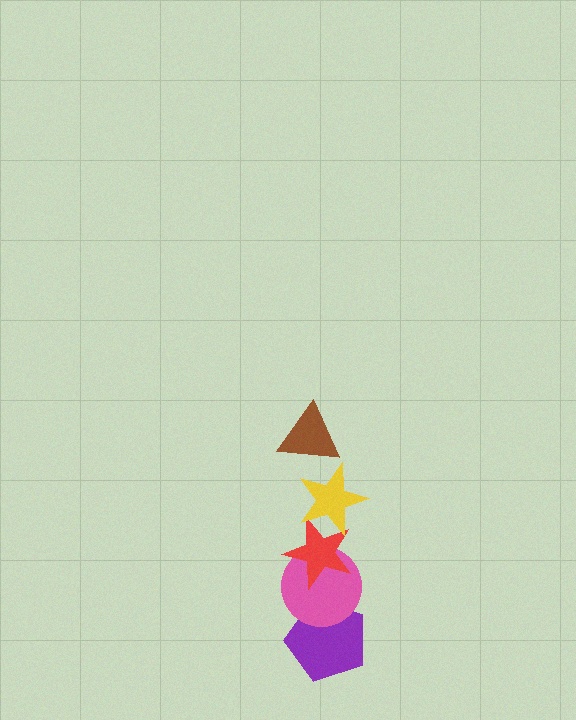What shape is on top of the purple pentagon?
The pink circle is on top of the purple pentagon.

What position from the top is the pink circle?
The pink circle is 4th from the top.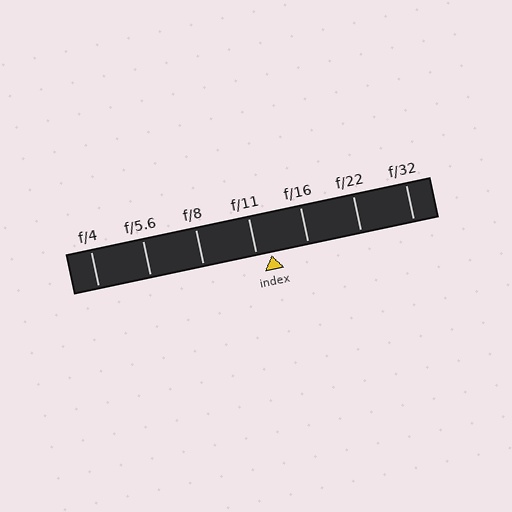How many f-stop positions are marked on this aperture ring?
There are 7 f-stop positions marked.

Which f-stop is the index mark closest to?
The index mark is closest to f/11.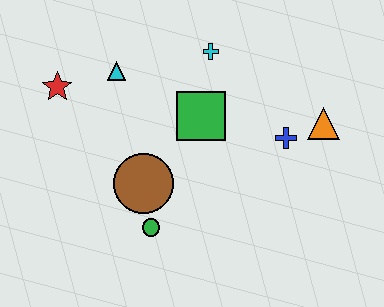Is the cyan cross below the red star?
No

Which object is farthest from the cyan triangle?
The orange triangle is farthest from the cyan triangle.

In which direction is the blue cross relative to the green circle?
The blue cross is to the right of the green circle.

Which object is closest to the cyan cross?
The green square is closest to the cyan cross.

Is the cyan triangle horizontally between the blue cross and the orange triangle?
No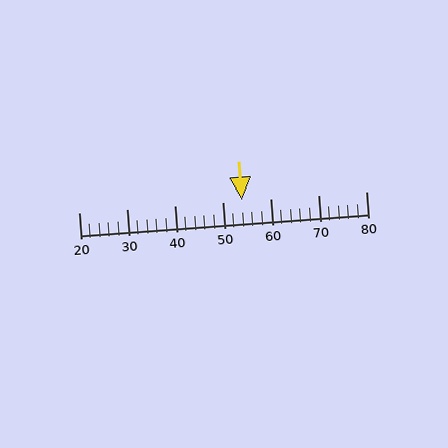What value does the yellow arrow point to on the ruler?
The yellow arrow points to approximately 54.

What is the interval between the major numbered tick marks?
The major tick marks are spaced 10 units apart.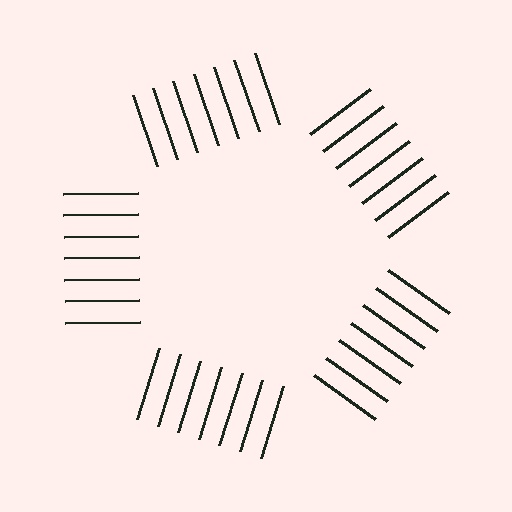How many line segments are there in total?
35 — 7 along each of the 5 edges.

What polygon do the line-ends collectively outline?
An illusory pentagon — the line segments terminate on its edges but no continuous stroke is drawn.